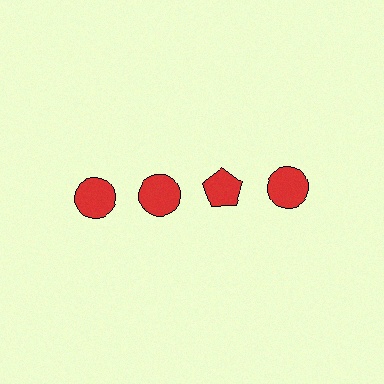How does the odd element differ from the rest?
It has a different shape: pentagon instead of circle.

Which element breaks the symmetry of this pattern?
The red pentagon in the top row, center column breaks the symmetry. All other shapes are red circles.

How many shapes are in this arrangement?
There are 4 shapes arranged in a grid pattern.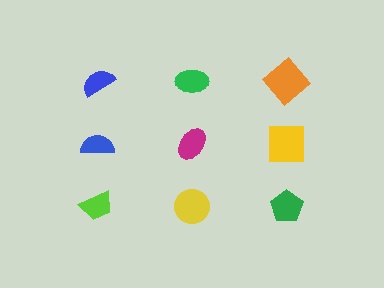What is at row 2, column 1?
A blue semicircle.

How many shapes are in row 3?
3 shapes.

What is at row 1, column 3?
An orange diamond.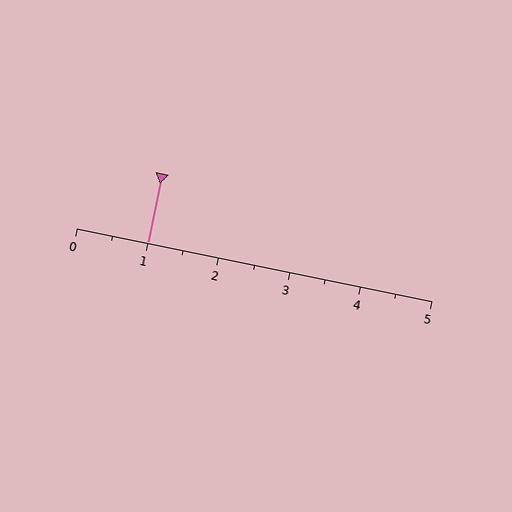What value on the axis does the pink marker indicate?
The marker indicates approximately 1.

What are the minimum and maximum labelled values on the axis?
The axis runs from 0 to 5.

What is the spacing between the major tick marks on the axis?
The major ticks are spaced 1 apart.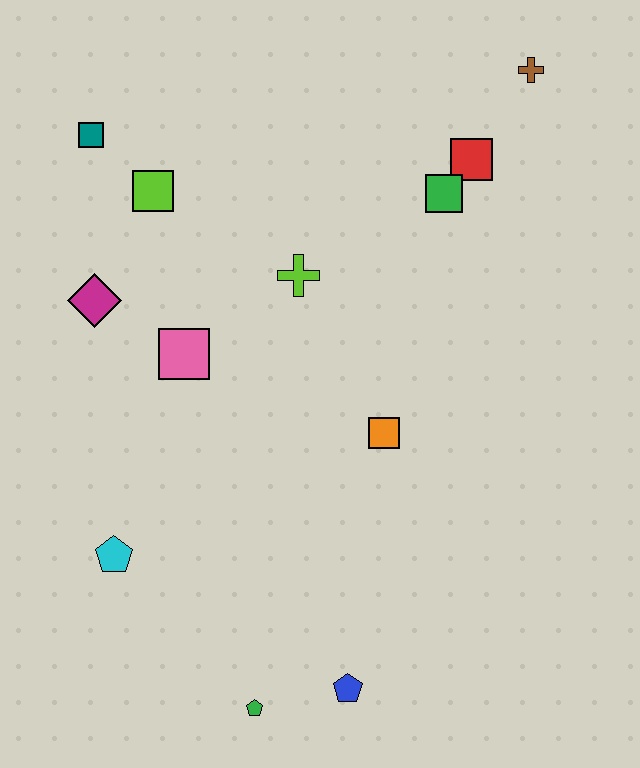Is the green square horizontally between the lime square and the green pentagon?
No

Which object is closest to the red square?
The green square is closest to the red square.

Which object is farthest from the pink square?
The brown cross is farthest from the pink square.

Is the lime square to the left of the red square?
Yes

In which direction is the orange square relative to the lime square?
The orange square is below the lime square.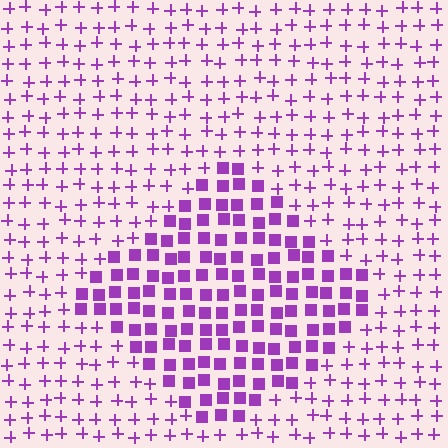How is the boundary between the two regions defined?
The boundary is defined by a change in element shape: squares inside vs. plus signs outside. All elements share the same color and spacing.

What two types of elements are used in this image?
The image uses squares inside the diamond region and plus signs outside it.